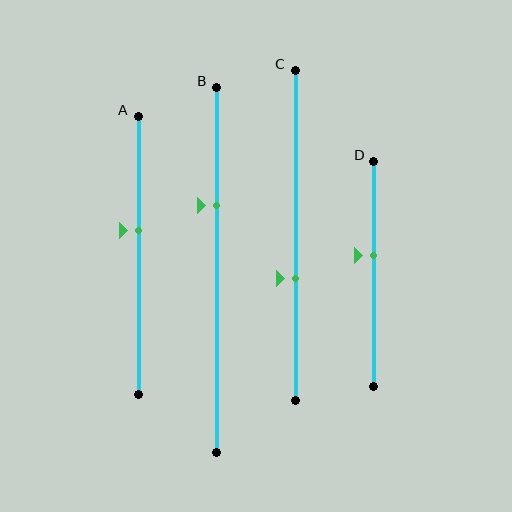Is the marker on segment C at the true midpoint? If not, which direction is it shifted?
No, the marker on segment C is shifted downward by about 13% of the segment length.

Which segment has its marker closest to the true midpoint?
Segment D has its marker closest to the true midpoint.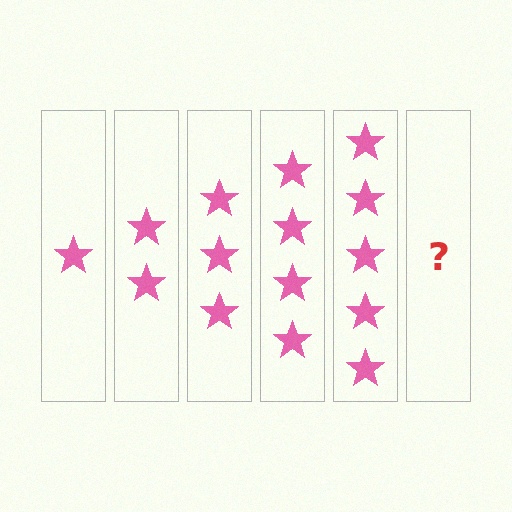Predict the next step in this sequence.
The next step is 6 stars.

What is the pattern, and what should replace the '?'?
The pattern is that each step adds one more star. The '?' should be 6 stars.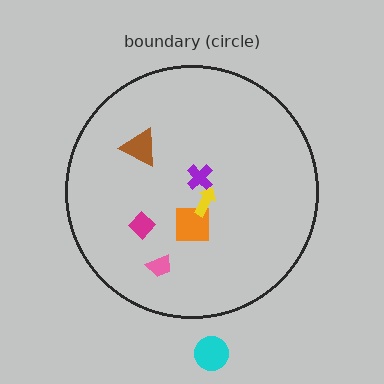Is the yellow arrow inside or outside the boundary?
Inside.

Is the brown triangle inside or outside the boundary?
Inside.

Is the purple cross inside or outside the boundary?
Inside.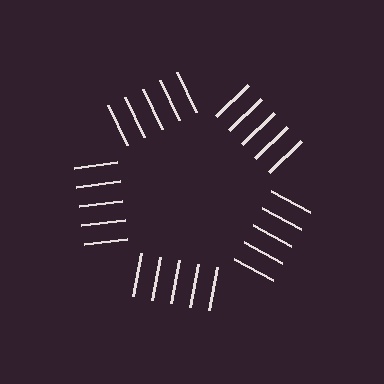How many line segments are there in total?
25 — 5 along each of the 5 edges.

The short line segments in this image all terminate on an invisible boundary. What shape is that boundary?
An illusory pentagon — the line segments terminate on its edges but no continuous stroke is drawn.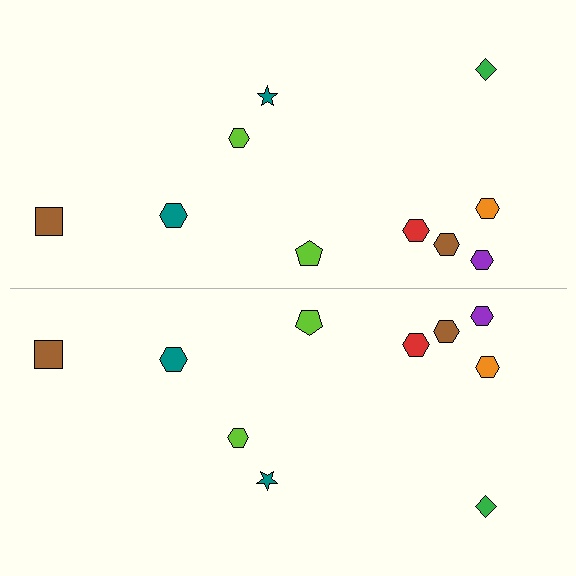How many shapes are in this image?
There are 20 shapes in this image.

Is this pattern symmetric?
Yes, this pattern has bilateral (reflection) symmetry.